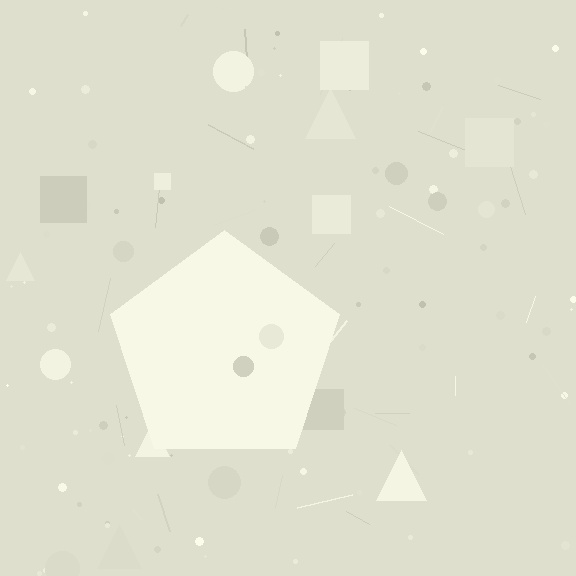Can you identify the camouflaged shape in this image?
The camouflaged shape is a pentagon.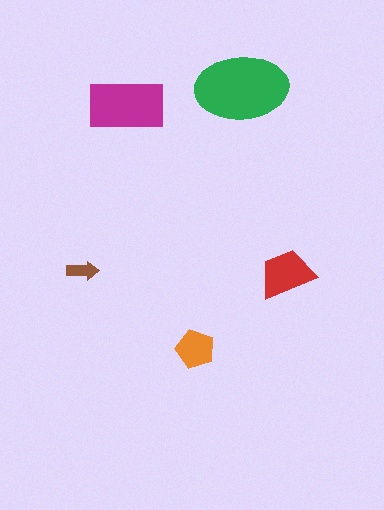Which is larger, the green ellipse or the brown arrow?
The green ellipse.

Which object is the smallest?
The brown arrow.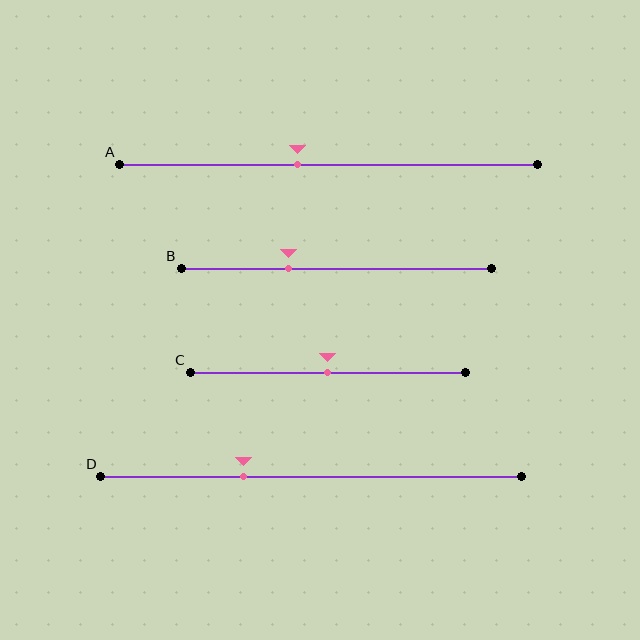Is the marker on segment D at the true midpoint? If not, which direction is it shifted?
No, the marker on segment D is shifted to the left by about 16% of the segment length.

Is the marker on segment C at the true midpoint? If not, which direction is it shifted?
Yes, the marker on segment C is at the true midpoint.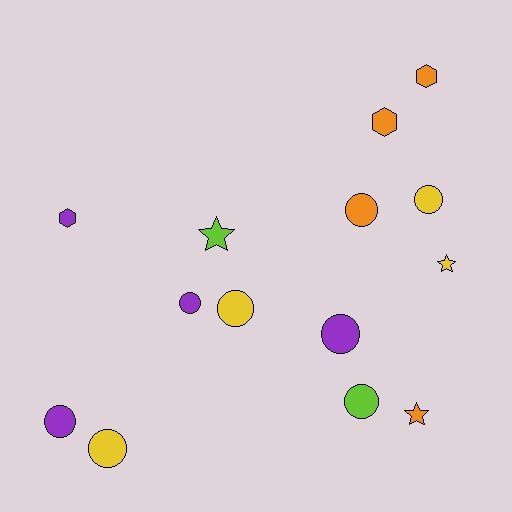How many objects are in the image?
There are 14 objects.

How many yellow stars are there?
There is 1 yellow star.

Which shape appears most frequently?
Circle, with 8 objects.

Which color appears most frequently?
Orange, with 4 objects.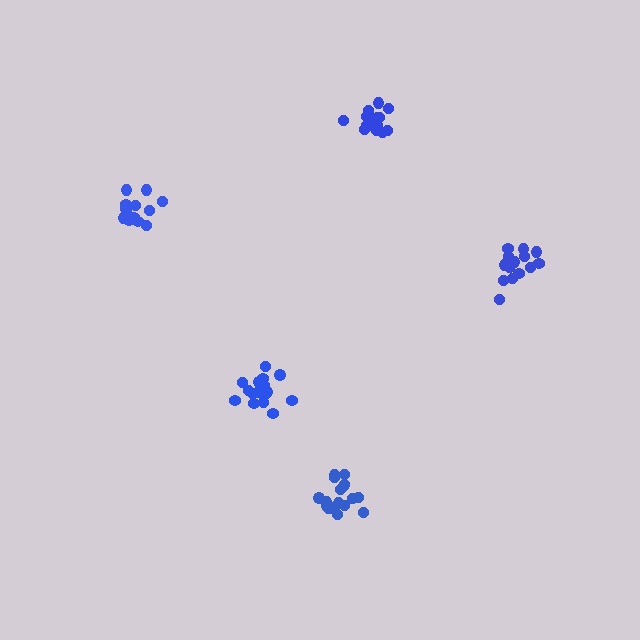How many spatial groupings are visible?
There are 5 spatial groupings.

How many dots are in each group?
Group 1: 14 dots, Group 2: 17 dots, Group 3: 14 dots, Group 4: 17 dots, Group 5: 18 dots (80 total).